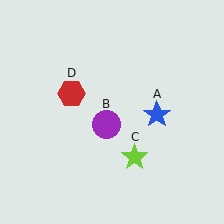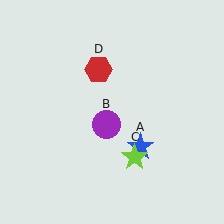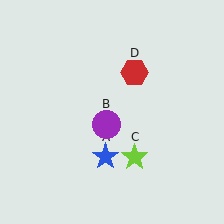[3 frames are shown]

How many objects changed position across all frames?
2 objects changed position: blue star (object A), red hexagon (object D).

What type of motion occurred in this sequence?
The blue star (object A), red hexagon (object D) rotated clockwise around the center of the scene.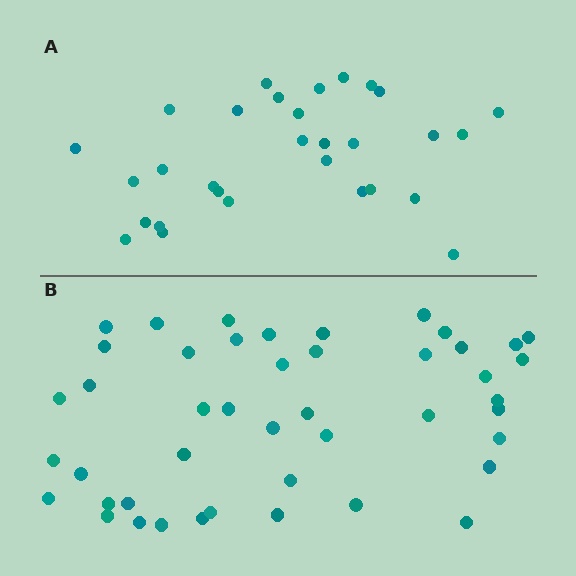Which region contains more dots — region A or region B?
Region B (the bottom region) has more dots.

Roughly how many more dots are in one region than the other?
Region B has approximately 15 more dots than region A.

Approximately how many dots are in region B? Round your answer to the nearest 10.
About 40 dots. (The exact count is 45, which rounds to 40.)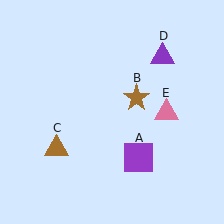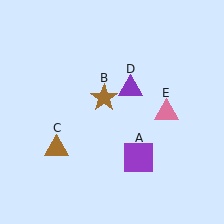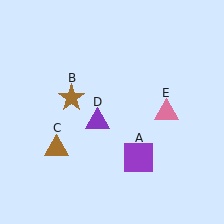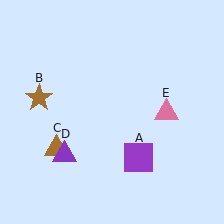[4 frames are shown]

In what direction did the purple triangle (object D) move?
The purple triangle (object D) moved down and to the left.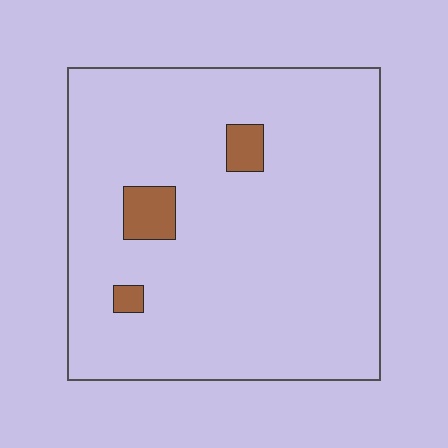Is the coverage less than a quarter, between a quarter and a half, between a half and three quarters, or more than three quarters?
Less than a quarter.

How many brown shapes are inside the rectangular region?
3.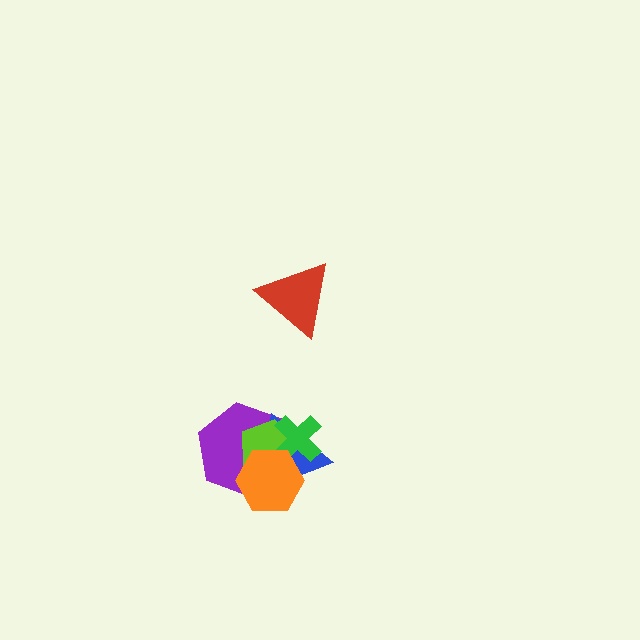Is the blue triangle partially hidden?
Yes, it is partially covered by another shape.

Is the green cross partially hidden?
Yes, it is partially covered by another shape.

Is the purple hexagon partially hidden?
Yes, it is partially covered by another shape.